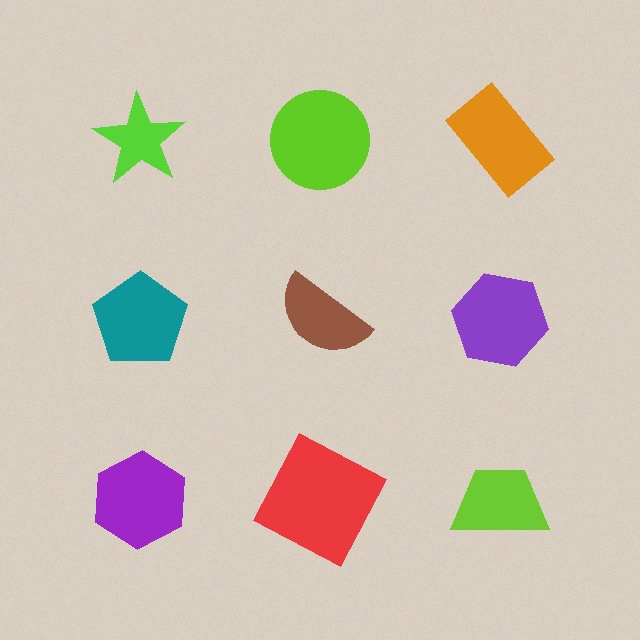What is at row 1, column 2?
A lime circle.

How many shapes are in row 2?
3 shapes.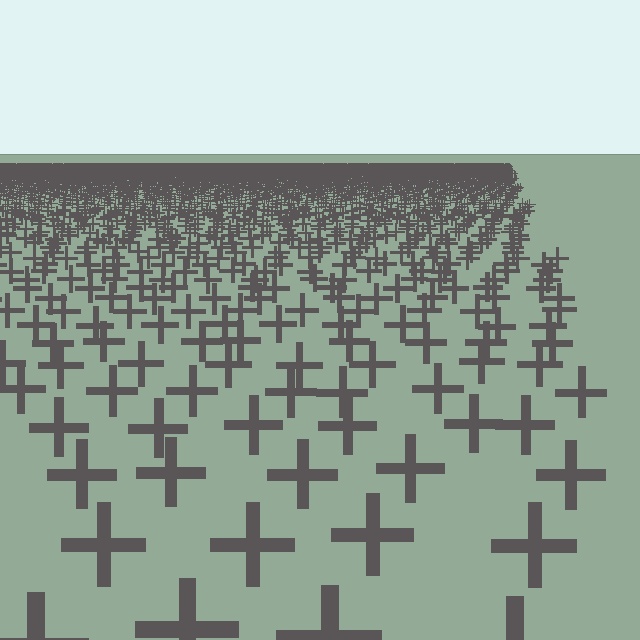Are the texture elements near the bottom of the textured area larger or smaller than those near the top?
Larger. Near the bottom, elements are closer to the viewer and appear at a bigger on-screen size.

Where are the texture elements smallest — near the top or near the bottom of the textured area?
Near the top.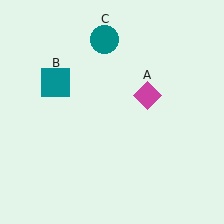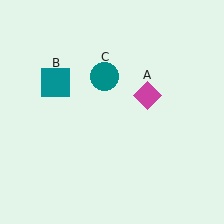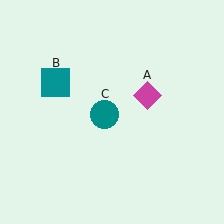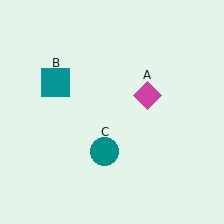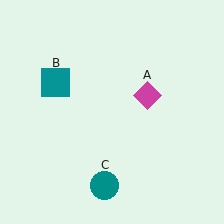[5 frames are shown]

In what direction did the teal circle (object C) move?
The teal circle (object C) moved down.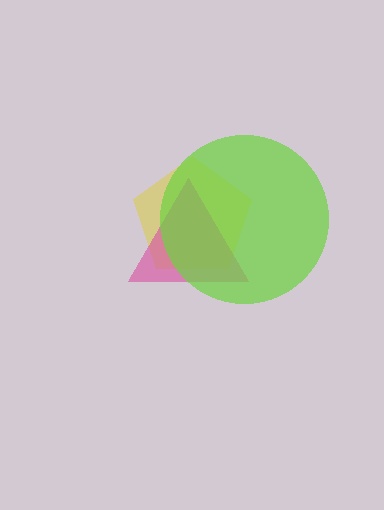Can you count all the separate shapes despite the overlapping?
Yes, there are 3 separate shapes.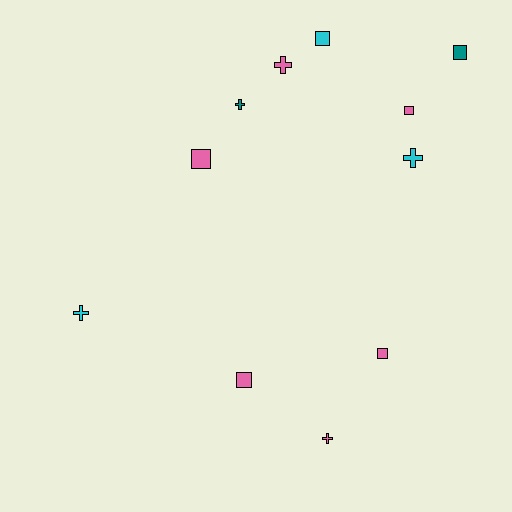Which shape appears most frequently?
Square, with 6 objects.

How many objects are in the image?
There are 11 objects.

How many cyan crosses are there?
There are 2 cyan crosses.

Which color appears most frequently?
Pink, with 6 objects.